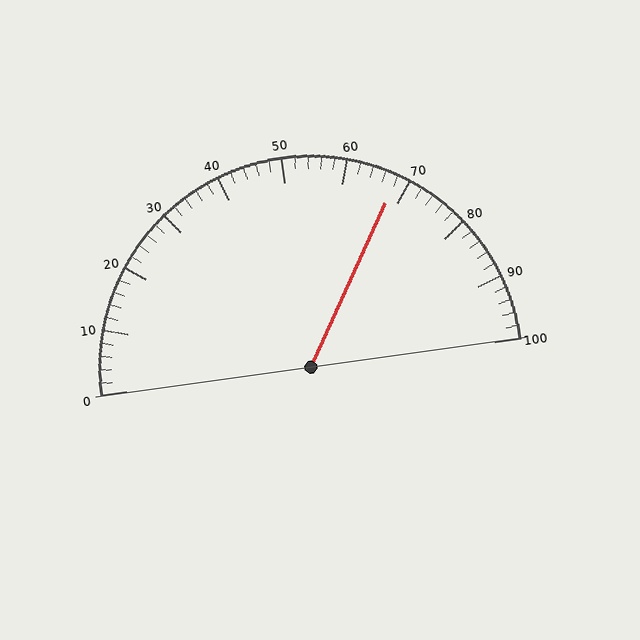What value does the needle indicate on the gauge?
The needle indicates approximately 68.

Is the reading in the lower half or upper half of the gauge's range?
The reading is in the upper half of the range (0 to 100).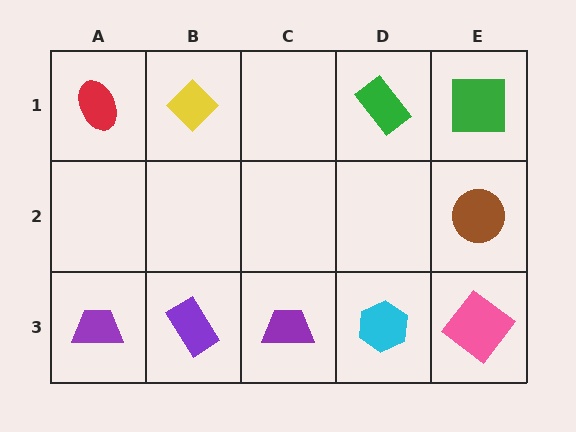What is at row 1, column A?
A red ellipse.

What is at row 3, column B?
A purple rectangle.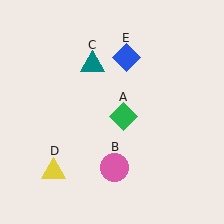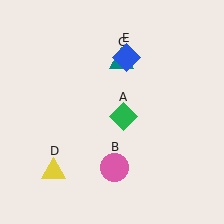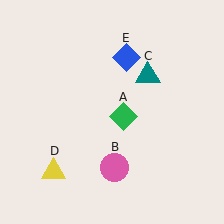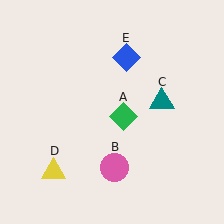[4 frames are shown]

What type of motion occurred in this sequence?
The teal triangle (object C) rotated clockwise around the center of the scene.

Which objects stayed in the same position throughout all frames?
Green diamond (object A) and pink circle (object B) and yellow triangle (object D) and blue diamond (object E) remained stationary.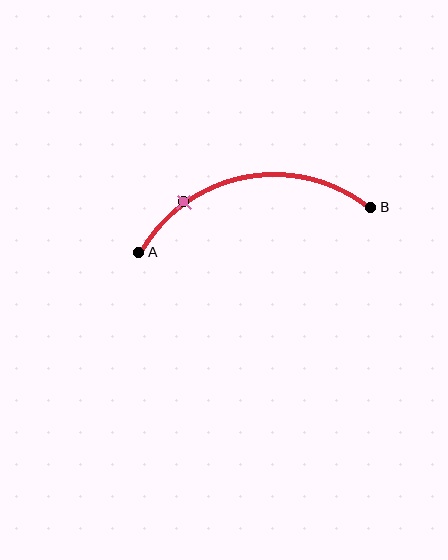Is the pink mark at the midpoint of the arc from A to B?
No. The pink mark lies on the arc but is closer to endpoint A. The arc midpoint would be at the point on the curve equidistant along the arc from both A and B.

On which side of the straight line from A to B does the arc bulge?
The arc bulges above the straight line connecting A and B.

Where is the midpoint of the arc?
The arc midpoint is the point on the curve farthest from the straight line joining A and B. It sits above that line.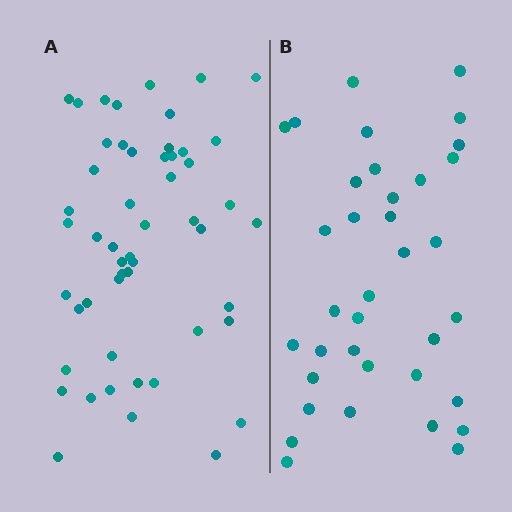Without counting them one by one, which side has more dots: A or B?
Region A (the left region) has more dots.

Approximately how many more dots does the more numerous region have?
Region A has approximately 15 more dots than region B.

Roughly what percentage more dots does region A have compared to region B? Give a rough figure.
About 45% more.